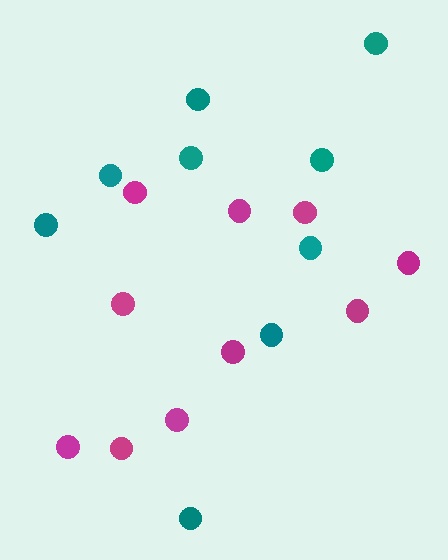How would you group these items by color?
There are 2 groups: one group of magenta circles (10) and one group of teal circles (9).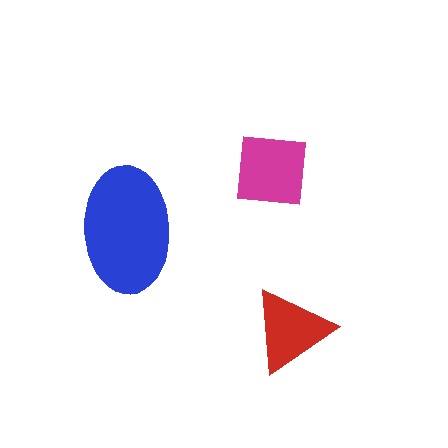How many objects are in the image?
There are 3 objects in the image.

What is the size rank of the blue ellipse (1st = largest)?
1st.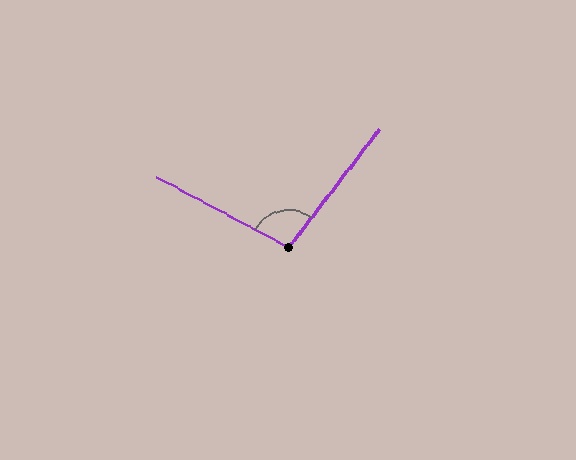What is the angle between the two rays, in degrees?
Approximately 100 degrees.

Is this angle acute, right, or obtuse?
It is obtuse.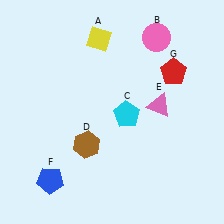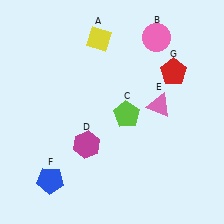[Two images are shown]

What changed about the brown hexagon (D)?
In Image 1, D is brown. In Image 2, it changed to magenta.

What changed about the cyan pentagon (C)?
In Image 1, C is cyan. In Image 2, it changed to lime.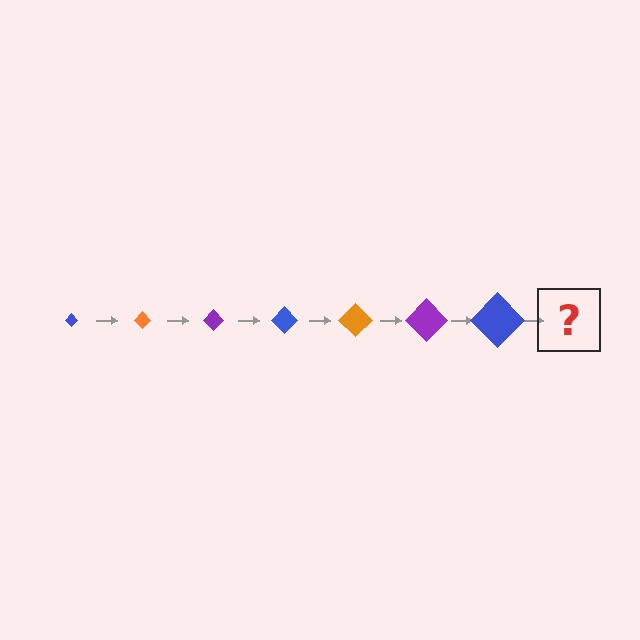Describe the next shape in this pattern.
It should be an orange diamond, larger than the previous one.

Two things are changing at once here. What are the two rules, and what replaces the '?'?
The two rules are that the diamond grows larger each step and the color cycles through blue, orange, and purple. The '?' should be an orange diamond, larger than the previous one.